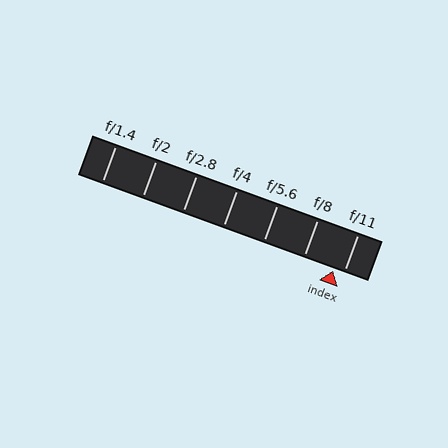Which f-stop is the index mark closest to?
The index mark is closest to f/11.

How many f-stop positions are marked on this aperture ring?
There are 7 f-stop positions marked.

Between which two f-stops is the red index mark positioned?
The index mark is between f/8 and f/11.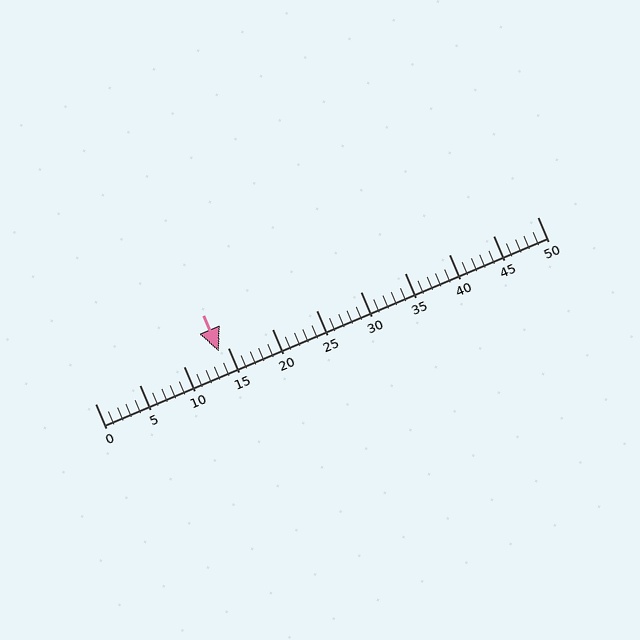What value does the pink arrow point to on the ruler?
The pink arrow points to approximately 14.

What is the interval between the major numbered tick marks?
The major tick marks are spaced 5 units apart.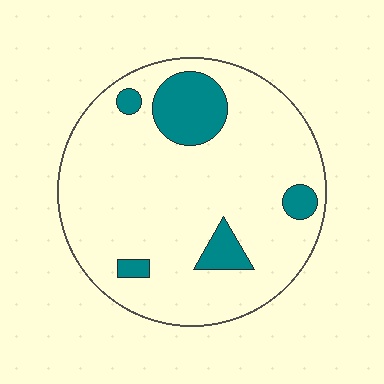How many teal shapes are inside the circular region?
5.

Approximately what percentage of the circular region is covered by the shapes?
Approximately 15%.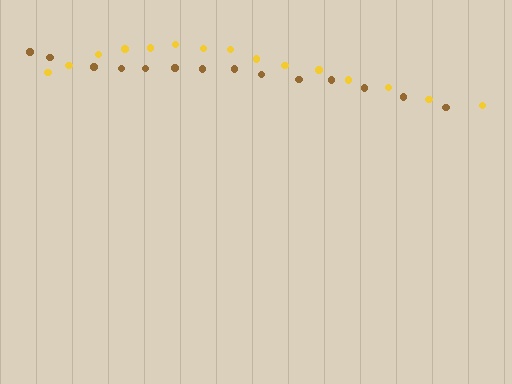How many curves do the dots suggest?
There are 2 distinct paths.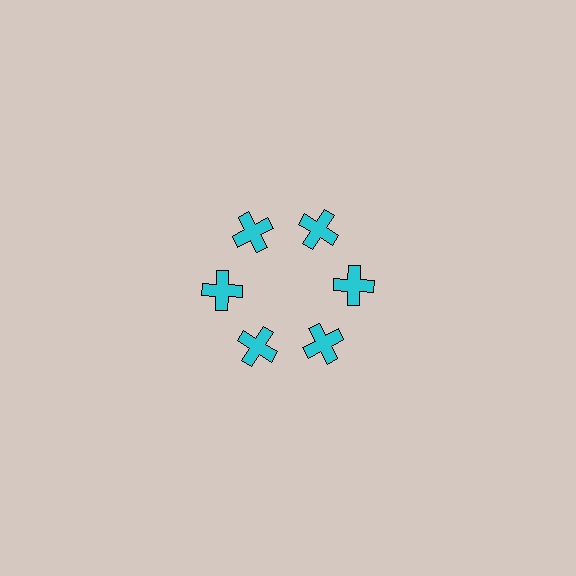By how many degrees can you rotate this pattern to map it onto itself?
The pattern maps onto itself every 60 degrees of rotation.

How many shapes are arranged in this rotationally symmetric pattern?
There are 6 shapes, arranged in 6 groups of 1.